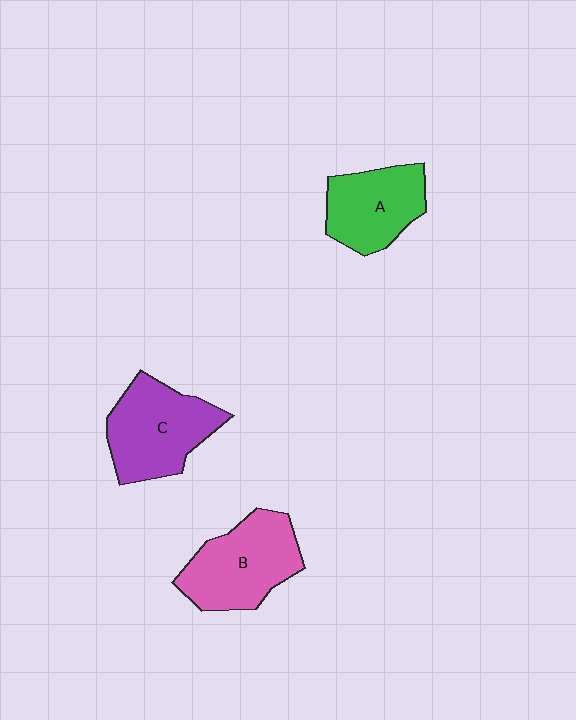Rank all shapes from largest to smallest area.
From largest to smallest: B (pink), C (purple), A (green).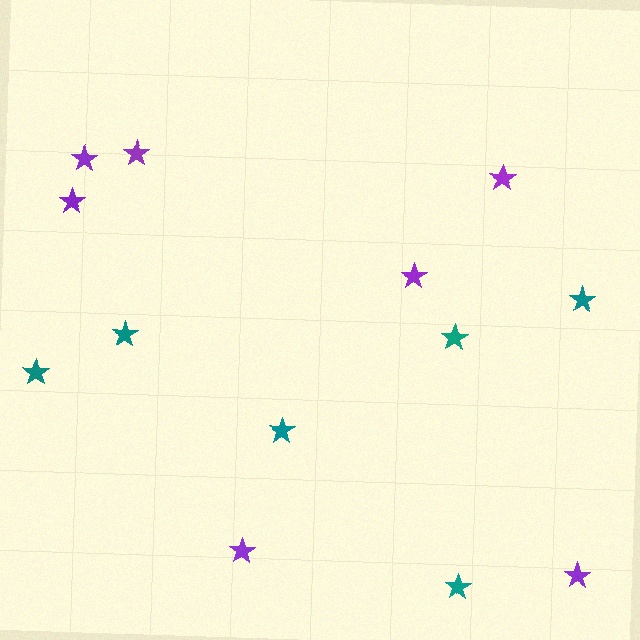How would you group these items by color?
There are 2 groups: one group of teal stars (6) and one group of purple stars (7).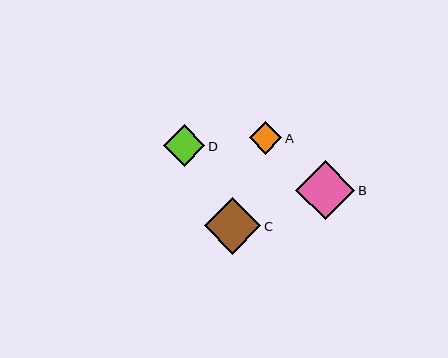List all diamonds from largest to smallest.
From largest to smallest: B, C, D, A.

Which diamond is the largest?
Diamond B is the largest with a size of approximately 59 pixels.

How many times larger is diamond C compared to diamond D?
Diamond C is approximately 1.4 times the size of diamond D.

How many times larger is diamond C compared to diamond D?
Diamond C is approximately 1.4 times the size of diamond D.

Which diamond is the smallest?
Diamond A is the smallest with a size of approximately 33 pixels.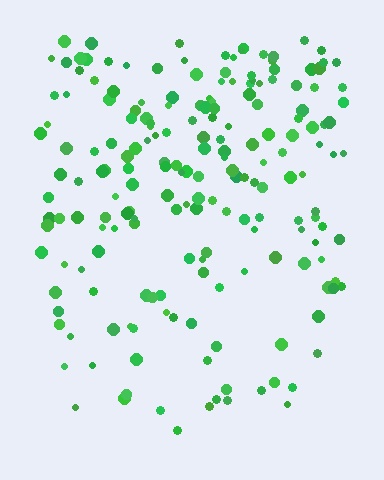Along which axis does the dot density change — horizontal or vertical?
Vertical.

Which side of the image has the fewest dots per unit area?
The bottom.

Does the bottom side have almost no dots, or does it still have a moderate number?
Still a moderate number, just noticeably fewer than the top.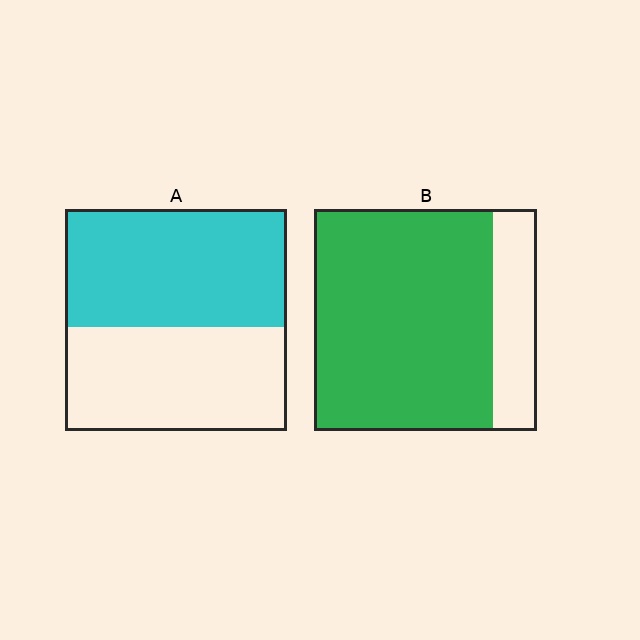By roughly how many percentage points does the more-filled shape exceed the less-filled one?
By roughly 25 percentage points (B over A).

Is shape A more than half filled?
Roughly half.